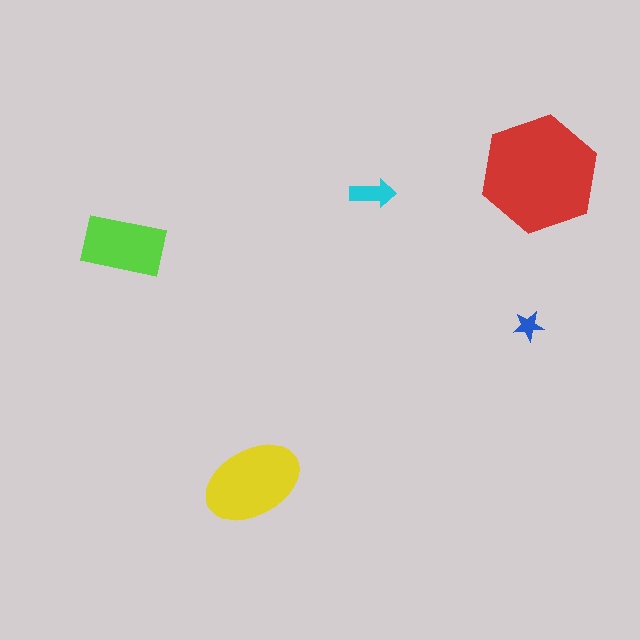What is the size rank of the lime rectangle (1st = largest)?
3rd.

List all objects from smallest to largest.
The blue star, the cyan arrow, the lime rectangle, the yellow ellipse, the red hexagon.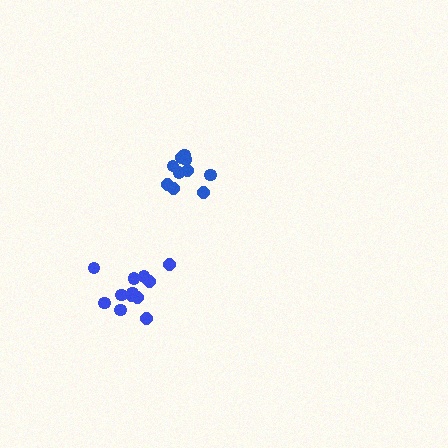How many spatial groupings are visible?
There are 2 spatial groupings.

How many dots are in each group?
Group 1: 10 dots, Group 2: 12 dots (22 total).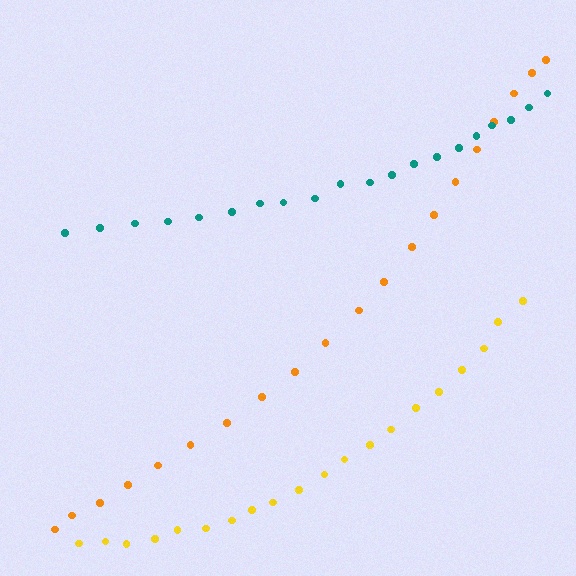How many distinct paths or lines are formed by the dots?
There are 3 distinct paths.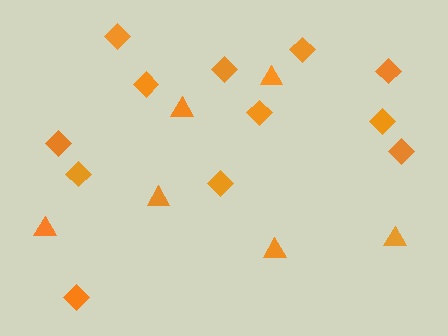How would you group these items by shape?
There are 2 groups: one group of triangles (6) and one group of diamonds (12).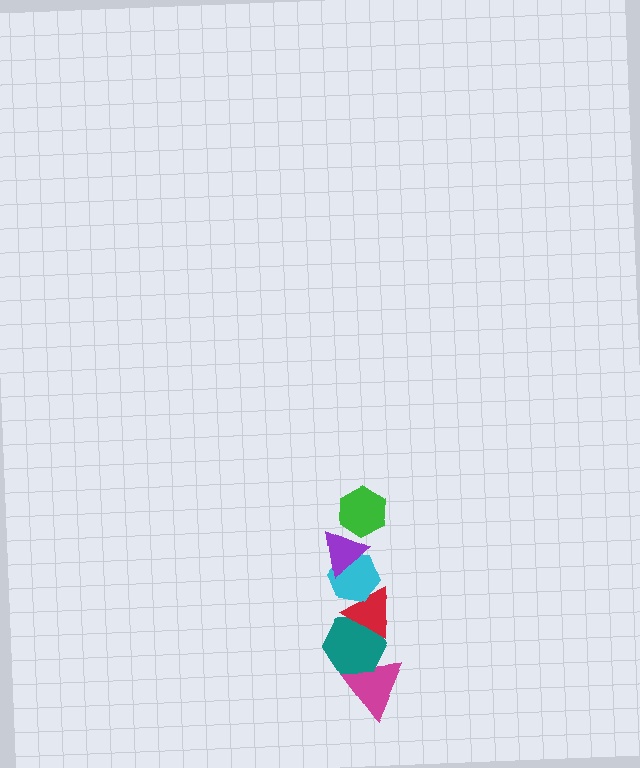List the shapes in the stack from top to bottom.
From top to bottom: the green hexagon, the purple triangle, the cyan hexagon, the red triangle, the teal hexagon, the magenta triangle.